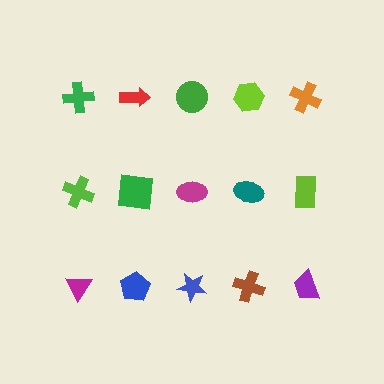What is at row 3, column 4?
A brown cross.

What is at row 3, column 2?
A blue pentagon.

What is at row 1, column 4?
A lime hexagon.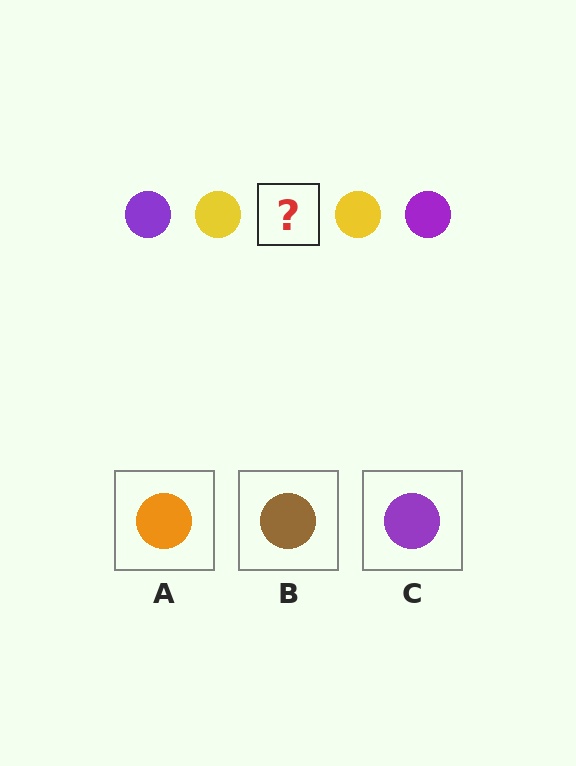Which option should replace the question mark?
Option C.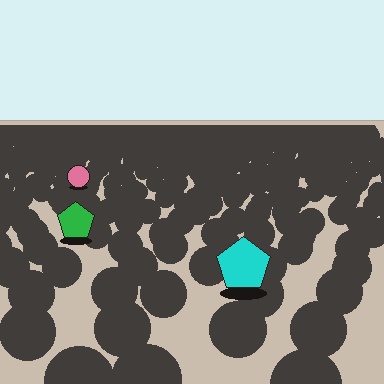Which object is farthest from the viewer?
The pink circle is farthest from the viewer. It appears smaller and the ground texture around it is denser.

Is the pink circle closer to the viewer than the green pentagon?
No. The green pentagon is closer — you can tell from the texture gradient: the ground texture is coarser near it.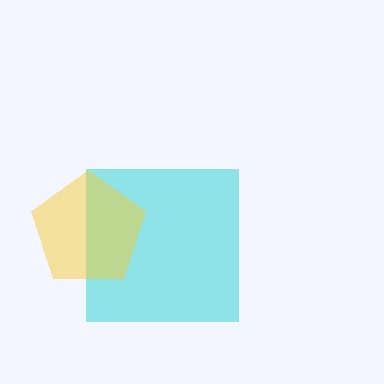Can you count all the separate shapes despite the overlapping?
Yes, there are 2 separate shapes.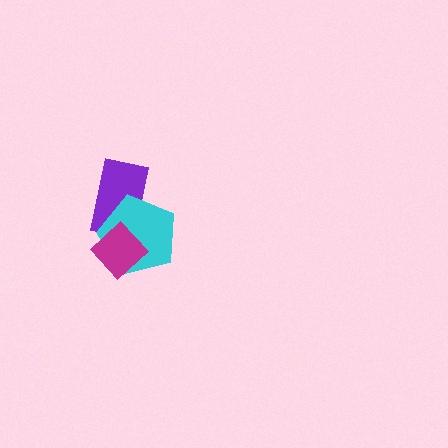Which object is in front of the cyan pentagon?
The magenta diamond is in front of the cyan pentagon.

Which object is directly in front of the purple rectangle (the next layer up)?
The cyan pentagon is directly in front of the purple rectangle.